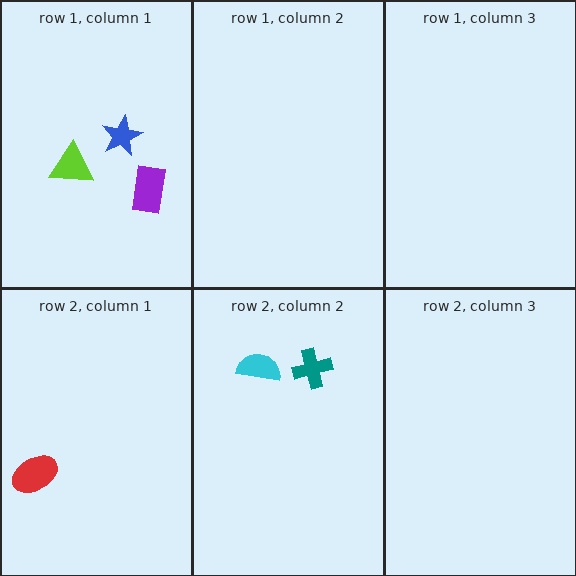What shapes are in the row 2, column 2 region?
The teal cross, the cyan semicircle.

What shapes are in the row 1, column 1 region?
The lime triangle, the purple rectangle, the blue star.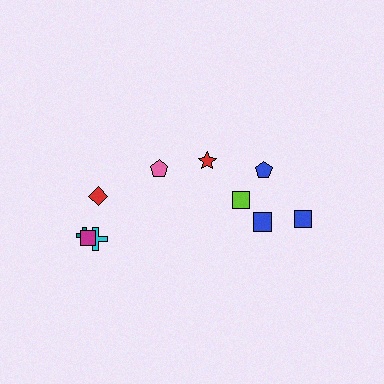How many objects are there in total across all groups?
There are 10 objects.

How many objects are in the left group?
There are 6 objects.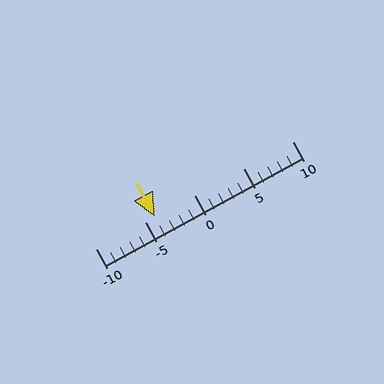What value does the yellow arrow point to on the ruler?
The yellow arrow points to approximately -4.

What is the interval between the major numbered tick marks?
The major tick marks are spaced 5 units apart.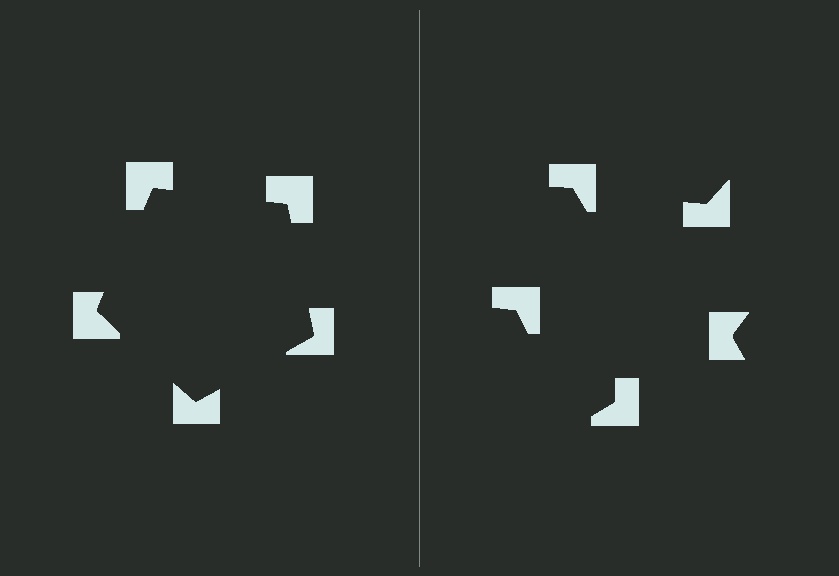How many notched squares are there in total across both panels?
10 — 5 on each side.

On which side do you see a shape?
An illusory pentagon appears on the left side. On the right side the wedge cuts are rotated, so no coherent shape forms.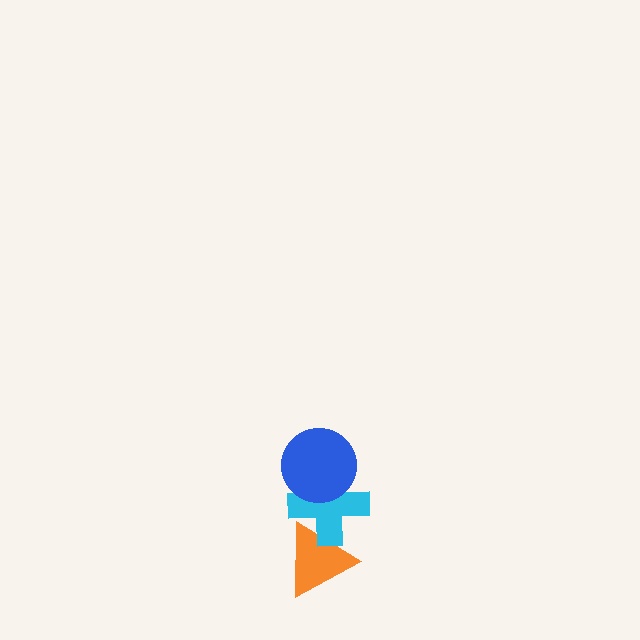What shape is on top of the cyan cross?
The blue circle is on top of the cyan cross.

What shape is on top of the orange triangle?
The cyan cross is on top of the orange triangle.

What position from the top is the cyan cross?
The cyan cross is 2nd from the top.